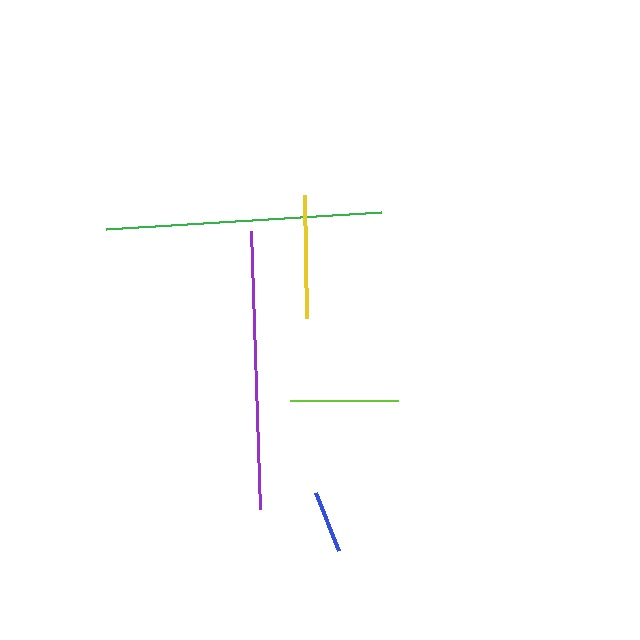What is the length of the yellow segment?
The yellow segment is approximately 123 pixels long.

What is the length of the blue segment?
The blue segment is approximately 62 pixels long.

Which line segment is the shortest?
The blue line is the shortest at approximately 62 pixels.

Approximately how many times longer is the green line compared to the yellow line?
The green line is approximately 2.2 times the length of the yellow line.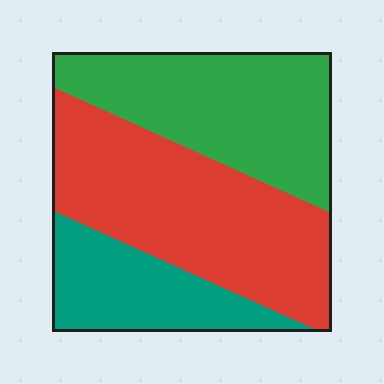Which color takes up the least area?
Teal, at roughly 20%.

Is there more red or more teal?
Red.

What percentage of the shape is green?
Green takes up about one third (1/3) of the shape.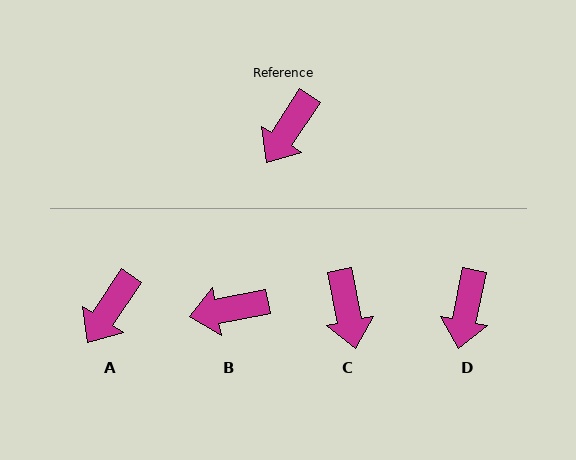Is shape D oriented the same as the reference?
No, it is off by about 22 degrees.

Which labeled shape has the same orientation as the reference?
A.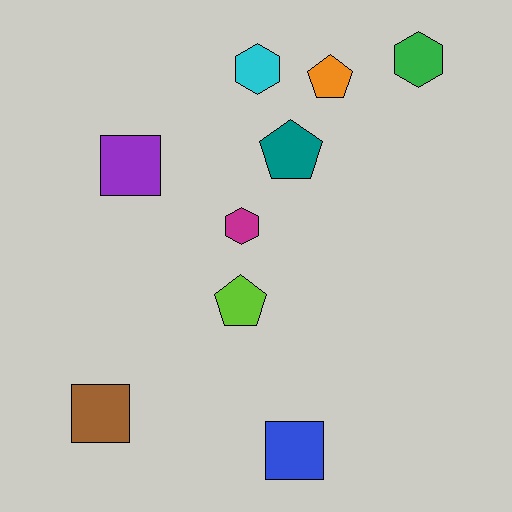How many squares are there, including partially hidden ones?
There are 3 squares.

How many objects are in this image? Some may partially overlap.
There are 9 objects.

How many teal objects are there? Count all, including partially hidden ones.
There is 1 teal object.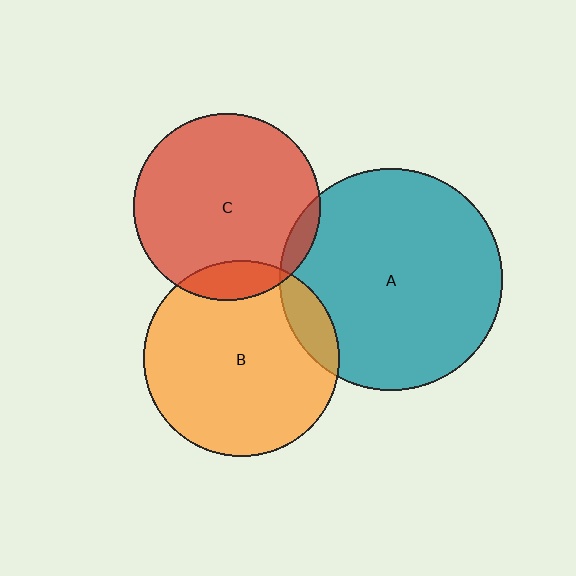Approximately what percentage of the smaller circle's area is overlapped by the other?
Approximately 10%.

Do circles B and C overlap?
Yes.